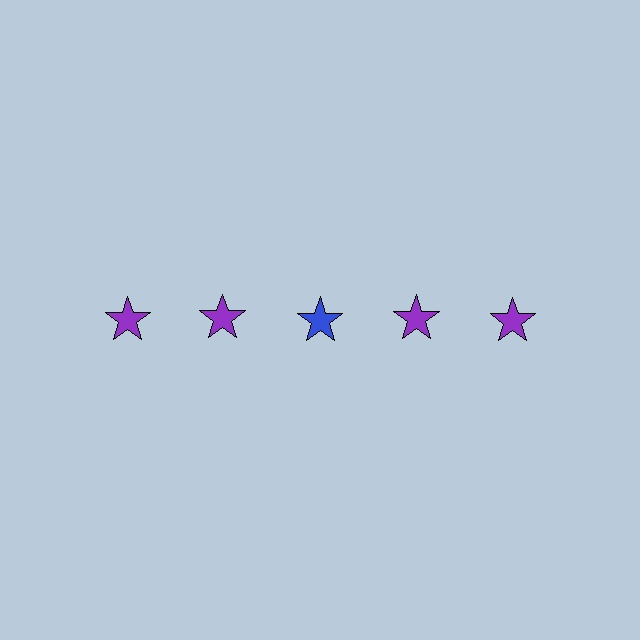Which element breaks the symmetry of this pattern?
The blue star in the top row, center column breaks the symmetry. All other shapes are purple stars.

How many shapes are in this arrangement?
There are 5 shapes arranged in a grid pattern.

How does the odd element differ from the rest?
It has a different color: blue instead of purple.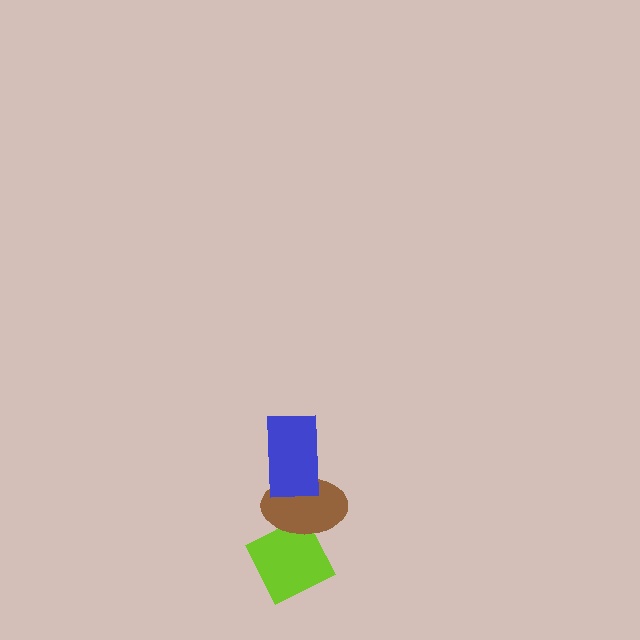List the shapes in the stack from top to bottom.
From top to bottom: the blue rectangle, the brown ellipse, the lime diamond.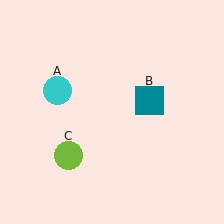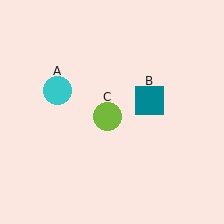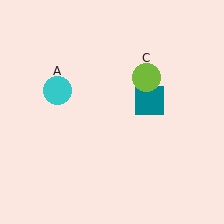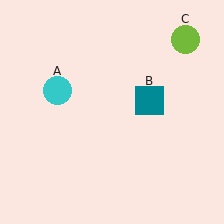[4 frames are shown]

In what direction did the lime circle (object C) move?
The lime circle (object C) moved up and to the right.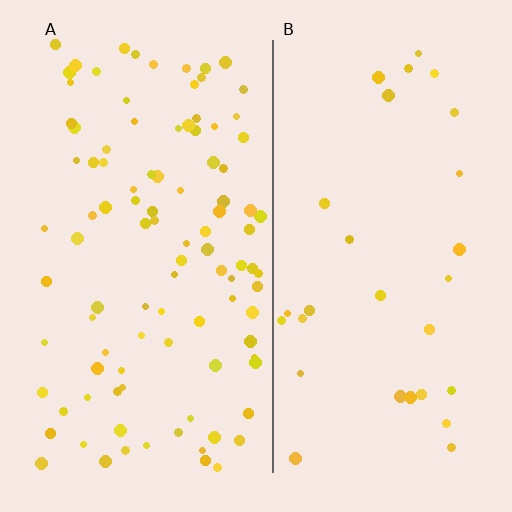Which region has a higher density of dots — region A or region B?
A (the left).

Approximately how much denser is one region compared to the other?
Approximately 3.4× — region A over region B.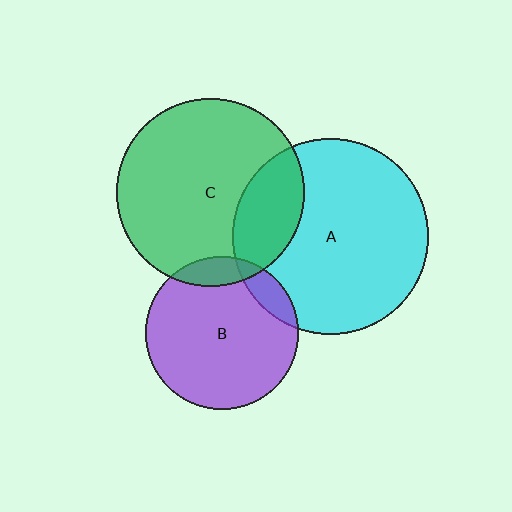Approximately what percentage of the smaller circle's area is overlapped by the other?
Approximately 10%.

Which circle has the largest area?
Circle A (cyan).